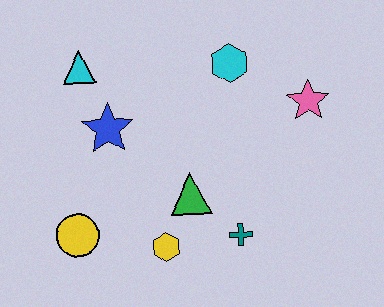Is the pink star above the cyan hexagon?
No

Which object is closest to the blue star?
The cyan triangle is closest to the blue star.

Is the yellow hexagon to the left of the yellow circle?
No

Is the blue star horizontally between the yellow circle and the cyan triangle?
No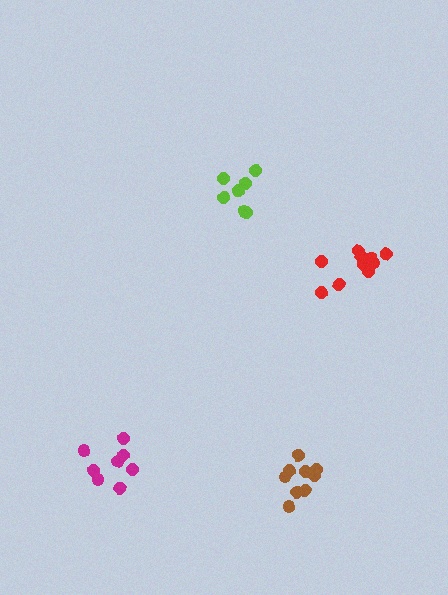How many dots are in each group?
Group 1: 9 dots, Group 2: 7 dots, Group 3: 11 dots, Group 4: 8 dots (35 total).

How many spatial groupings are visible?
There are 4 spatial groupings.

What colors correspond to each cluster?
The clusters are colored: brown, lime, red, magenta.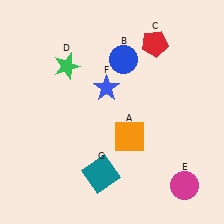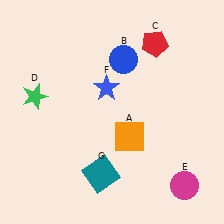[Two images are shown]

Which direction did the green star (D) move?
The green star (D) moved left.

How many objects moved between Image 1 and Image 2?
1 object moved between the two images.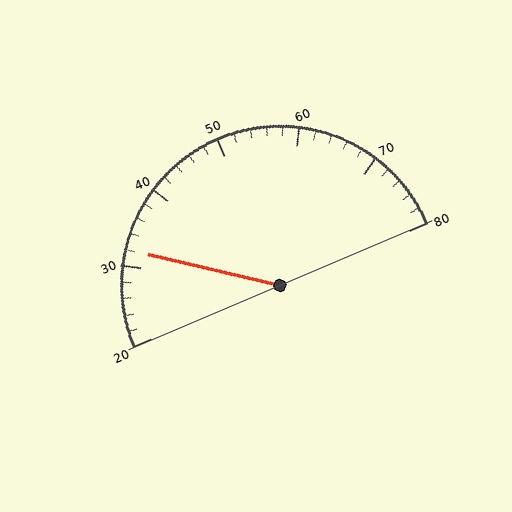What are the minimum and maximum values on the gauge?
The gauge ranges from 20 to 80.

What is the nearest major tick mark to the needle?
The nearest major tick mark is 30.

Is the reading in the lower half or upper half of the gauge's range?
The reading is in the lower half of the range (20 to 80).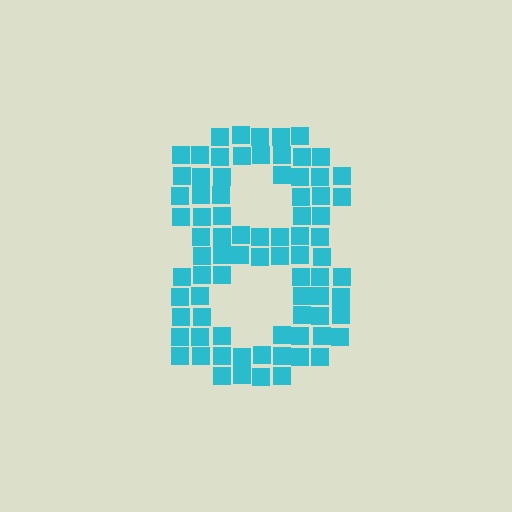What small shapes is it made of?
It is made of small squares.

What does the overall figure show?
The overall figure shows the digit 8.